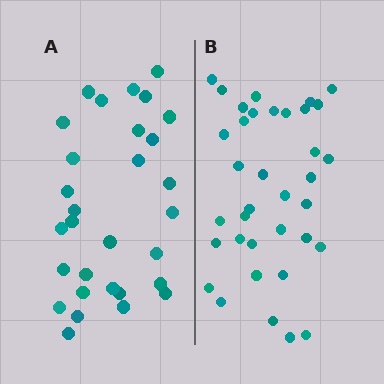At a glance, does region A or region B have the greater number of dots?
Region B (the right region) has more dots.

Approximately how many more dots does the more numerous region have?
Region B has about 6 more dots than region A.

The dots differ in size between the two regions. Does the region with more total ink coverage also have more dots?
No. Region A has more total ink coverage because its dots are larger, but region B actually contains more individual dots. Total area can be misleading — the number of items is what matters here.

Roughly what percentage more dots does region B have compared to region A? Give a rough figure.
About 20% more.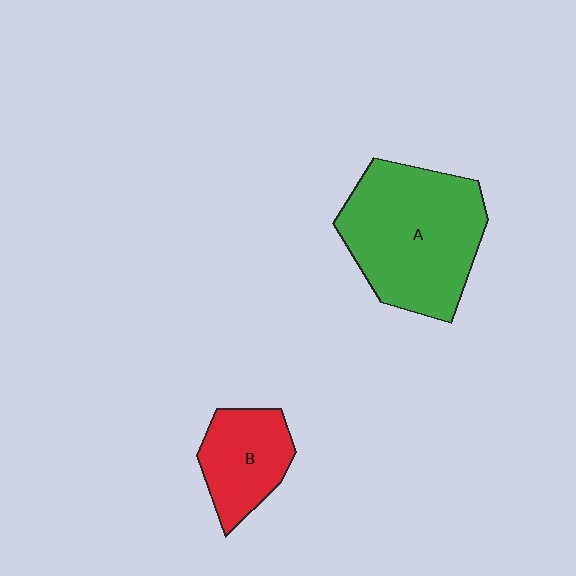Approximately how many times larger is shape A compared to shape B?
Approximately 2.1 times.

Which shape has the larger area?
Shape A (green).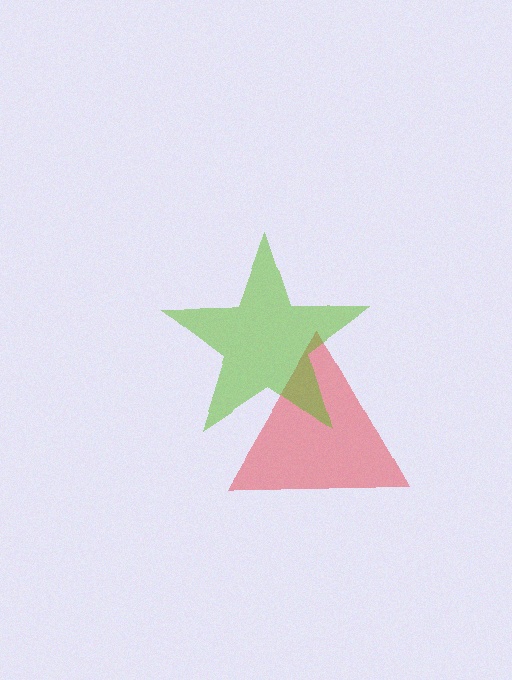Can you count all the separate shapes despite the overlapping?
Yes, there are 2 separate shapes.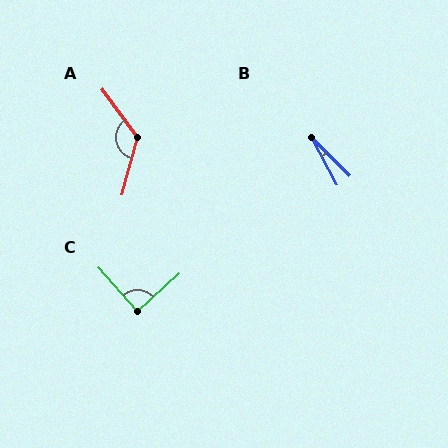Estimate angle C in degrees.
Approximately 89 degrees.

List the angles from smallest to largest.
B (17°), C (89°), A (129°).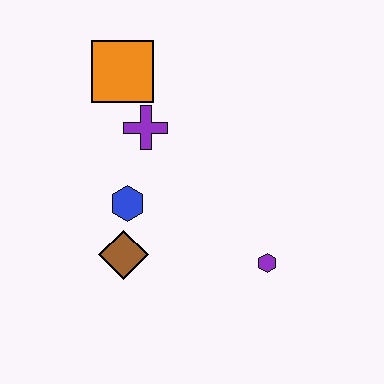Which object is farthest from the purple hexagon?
The orange square is farthest from the purple hexagon.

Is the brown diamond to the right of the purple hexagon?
No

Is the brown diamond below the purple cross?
Yes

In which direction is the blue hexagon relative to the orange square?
The blue hexagon is below the orange square.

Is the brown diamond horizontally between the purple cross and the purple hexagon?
No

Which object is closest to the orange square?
The purple cross is closest to the orange square.